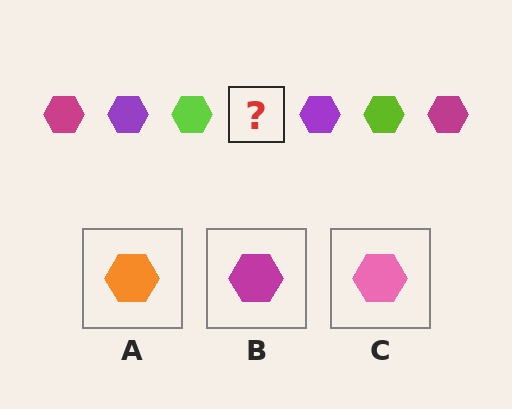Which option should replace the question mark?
Option B.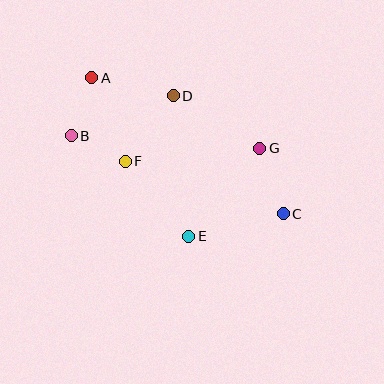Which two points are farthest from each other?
Points A and C are farthest from each other.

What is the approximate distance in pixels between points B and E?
The distance between B and E is approximately 155 pixels.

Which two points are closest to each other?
Points B and F are closest to each other.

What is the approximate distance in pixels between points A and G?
The distance between A and G is approximately 182 pixels.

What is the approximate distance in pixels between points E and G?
The distance between E and G is approximately 113 pixels.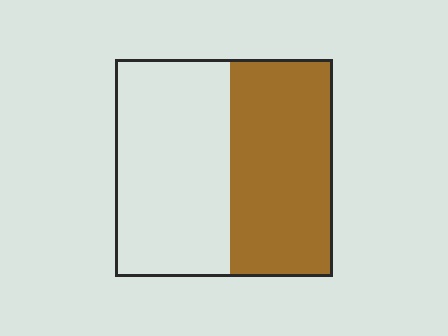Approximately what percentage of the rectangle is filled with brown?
Approximately 45%.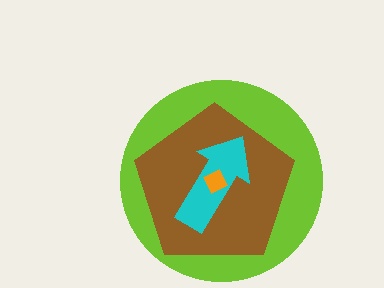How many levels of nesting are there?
4.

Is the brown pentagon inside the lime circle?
Yes.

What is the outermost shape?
The lime circle.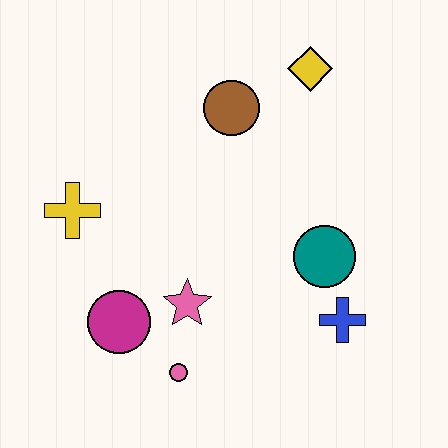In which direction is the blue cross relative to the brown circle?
The blue cross is below the brown circle.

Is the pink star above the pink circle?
Yes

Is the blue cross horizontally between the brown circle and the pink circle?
No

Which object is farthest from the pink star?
The yellow diamond is farthest from the pink star.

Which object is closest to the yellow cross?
The magenta circle is closest to the yellow cross.